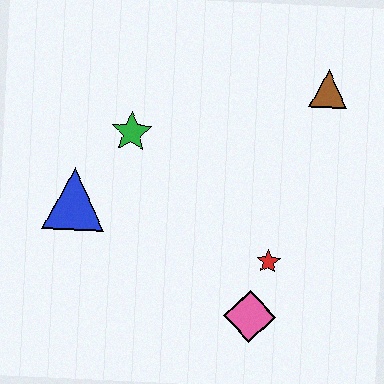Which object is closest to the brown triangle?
The red star is closest to the brown triangle.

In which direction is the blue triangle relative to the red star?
The blue triangle is to the left of the red star.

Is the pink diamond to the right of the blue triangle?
Yes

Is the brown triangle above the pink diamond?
Yes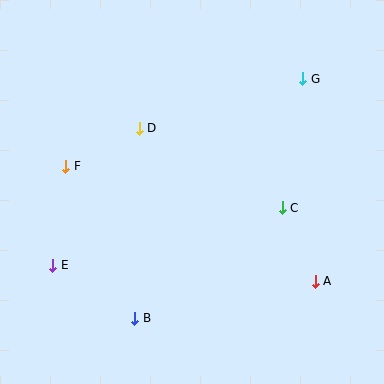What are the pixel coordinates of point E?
Point E is at (52, 265).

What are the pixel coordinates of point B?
Point B is at (135, 318).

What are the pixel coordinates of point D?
Point D is at (139, 128).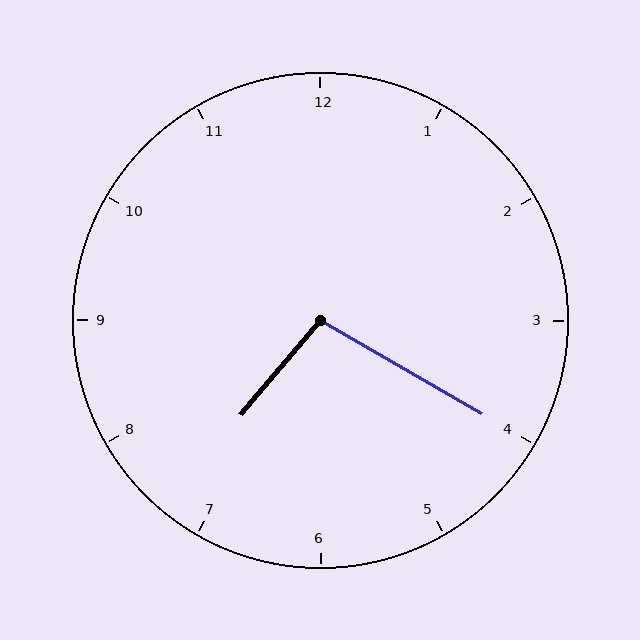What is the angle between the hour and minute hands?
Approximately 100 degrees.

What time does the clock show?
7:20.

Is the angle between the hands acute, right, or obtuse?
It is obtuse.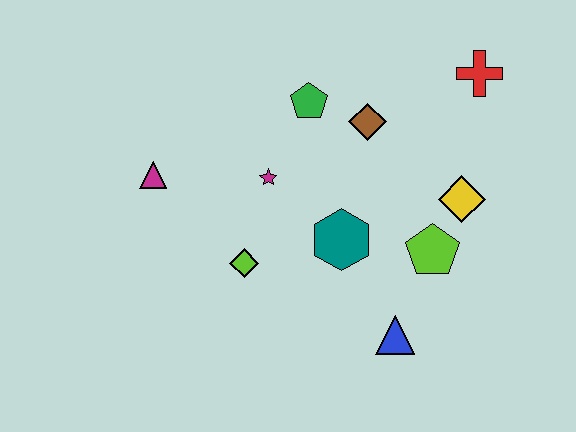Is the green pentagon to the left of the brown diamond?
Yes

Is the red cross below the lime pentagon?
No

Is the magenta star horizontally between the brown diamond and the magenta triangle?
Yes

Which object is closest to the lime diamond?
The magenta star is closest to the lime diamond.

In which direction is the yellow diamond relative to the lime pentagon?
The yellow diamond is above the lime pentagon.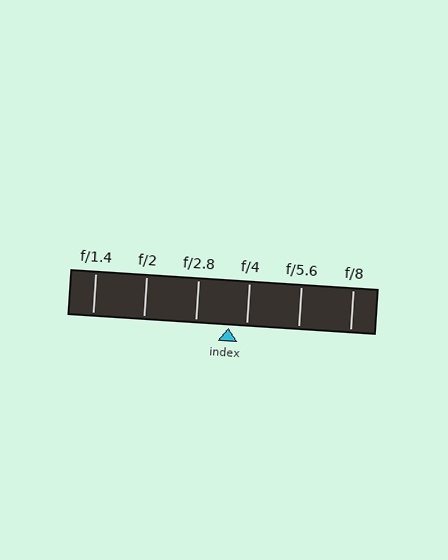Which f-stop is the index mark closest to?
The index mark is closest to f/4.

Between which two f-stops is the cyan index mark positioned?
The index mark is between f/2.8 and f/4.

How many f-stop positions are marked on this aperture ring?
There are 6 f-stop positions marked.